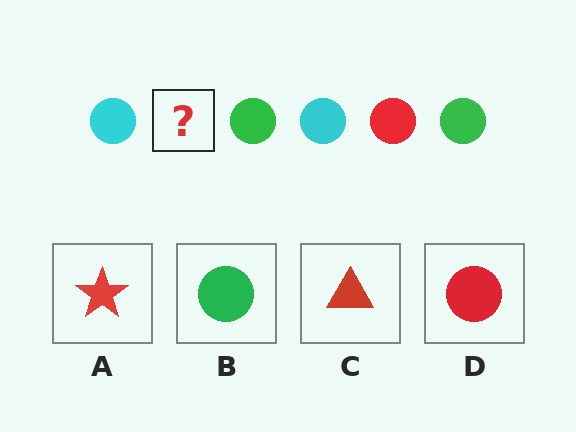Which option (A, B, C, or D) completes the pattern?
D.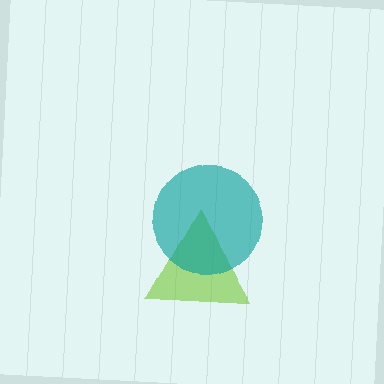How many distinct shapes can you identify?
There are 2 distinct shapes: a lime triangle, a teal circle.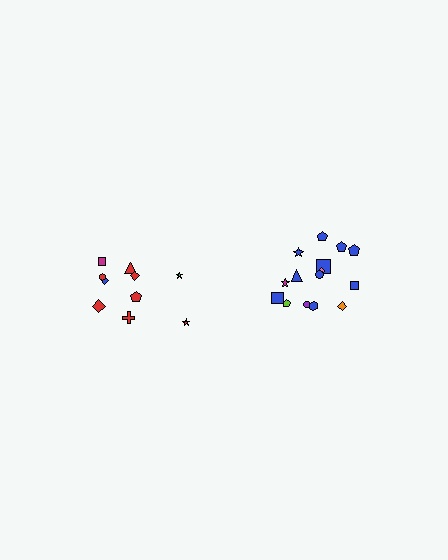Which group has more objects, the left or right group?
The right group.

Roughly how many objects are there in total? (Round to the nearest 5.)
Roughly 25 objects in total.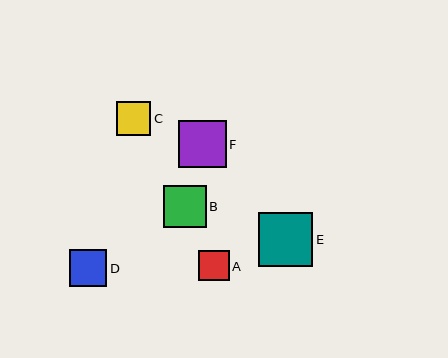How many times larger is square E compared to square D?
Square E is approximately 1.5 times the size of square D.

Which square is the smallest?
Square A is the smallest with a size of approximately 30 pixels.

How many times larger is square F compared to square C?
Square F is approximately 1.4 times the size of square C.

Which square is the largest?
Square E is the largest with a size of approximately 54 pixels.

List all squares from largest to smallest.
From largest to smallest: E, F, B, D, C, A.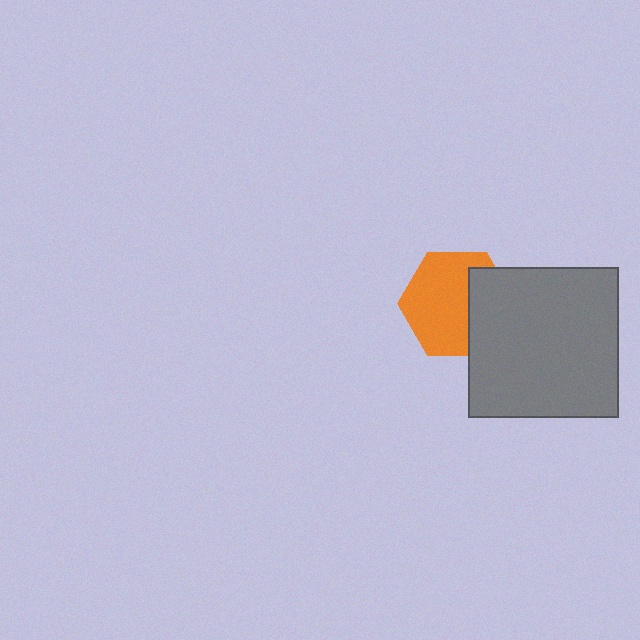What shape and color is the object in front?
The object in front is a gray square.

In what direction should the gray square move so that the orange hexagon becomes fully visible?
The gray square should move right. That is the shortest direction to clear the overlap and leave the orange hexagon fully visible.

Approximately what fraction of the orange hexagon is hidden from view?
Roughly 34% of the orange hexagon is hidden behind the gray square.